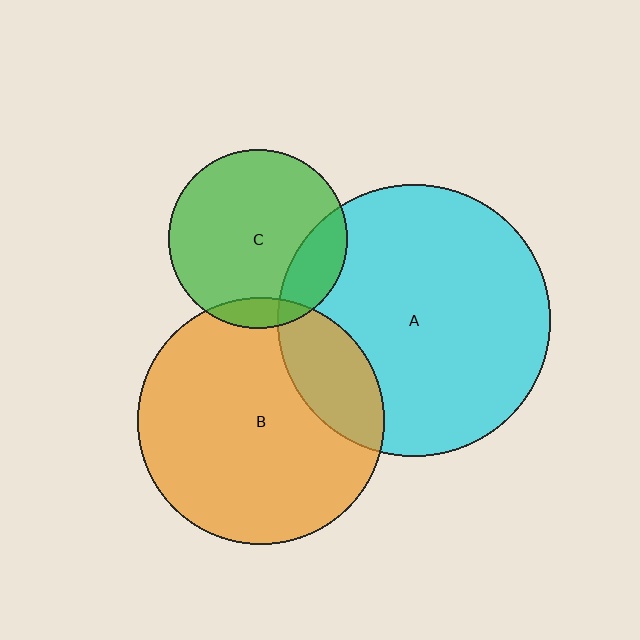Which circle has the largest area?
Circle A (cyan).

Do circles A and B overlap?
Yes.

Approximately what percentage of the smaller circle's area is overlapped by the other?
Approximately 20%.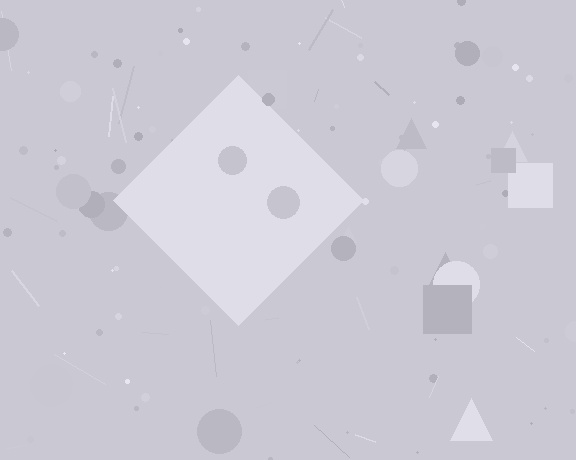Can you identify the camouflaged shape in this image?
The camouflaged shape is a diamond.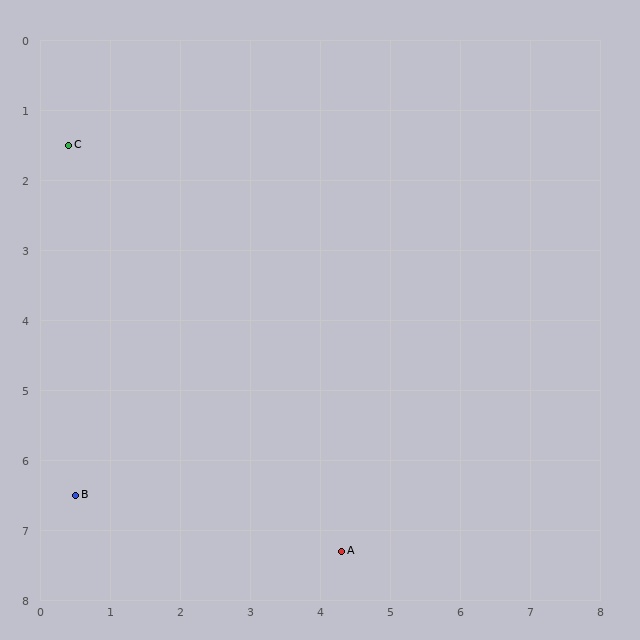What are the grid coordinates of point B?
Point B is at approximately (0.5, 6.5).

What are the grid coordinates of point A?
Point A is at approximately (4.3, 7.3).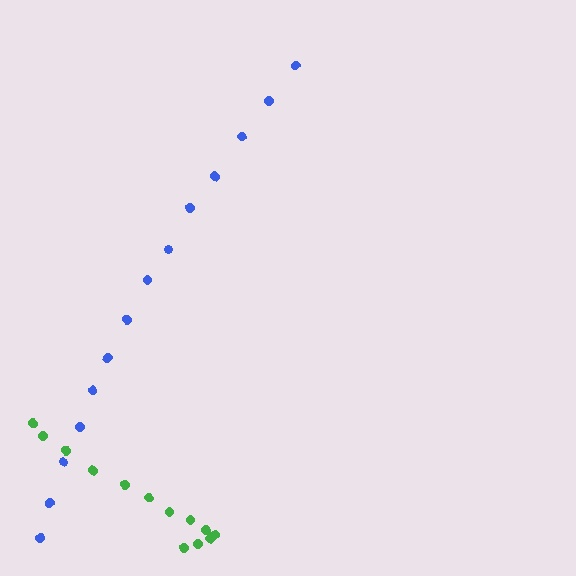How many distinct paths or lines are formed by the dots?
There are 2 distinct paths.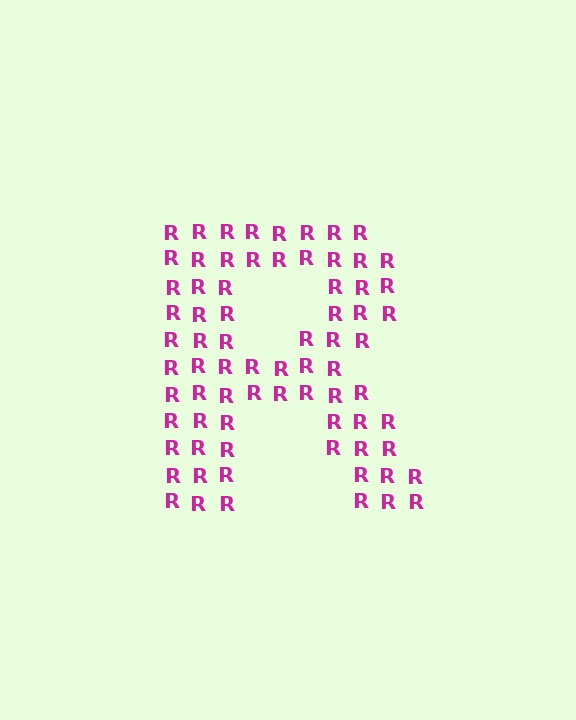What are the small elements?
The small elements are letter R's.